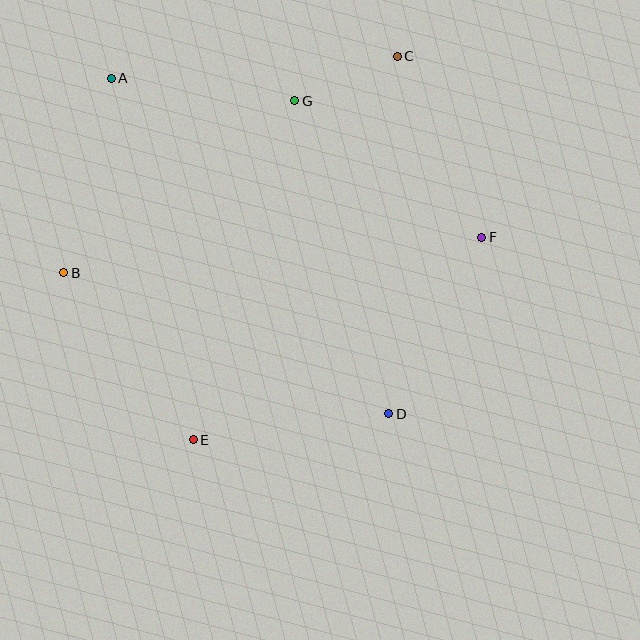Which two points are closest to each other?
Points C and G are closest to each other.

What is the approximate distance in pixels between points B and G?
The distance between B and G is approximately 288 pixels.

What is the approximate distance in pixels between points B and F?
The distance between B and F is approximately 419 pixels.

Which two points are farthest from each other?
Points A and D are farthest from each other.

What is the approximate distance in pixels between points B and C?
The distance between B and C is approximately 397 pixels.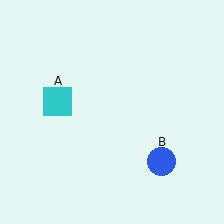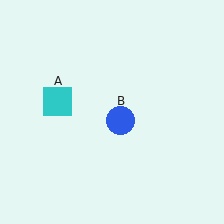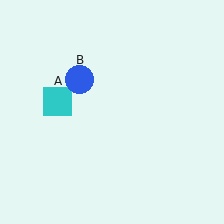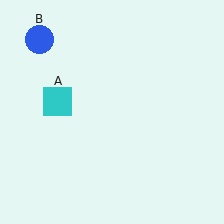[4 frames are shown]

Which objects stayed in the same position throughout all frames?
Cyan square (object A) remained stationary.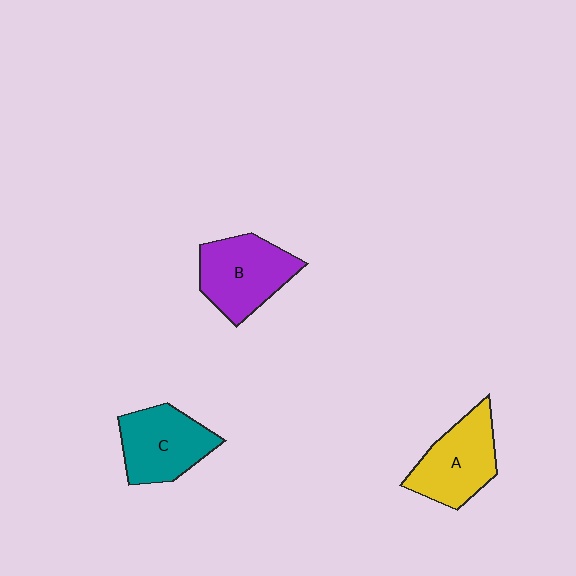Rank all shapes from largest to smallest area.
From largest to smallest: B (purple), A (yellow), C (teal).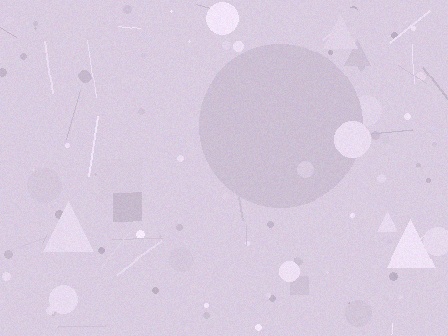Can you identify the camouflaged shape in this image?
The camouflaged shape is a circle.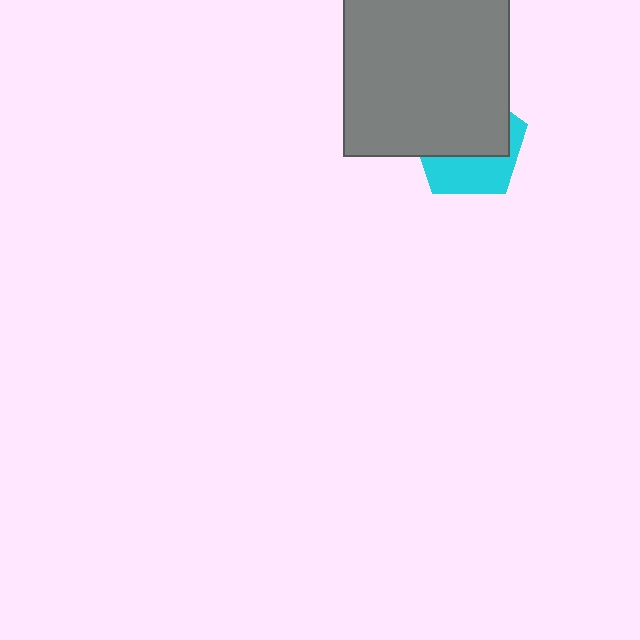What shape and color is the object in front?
The object in front is a gray rectangle.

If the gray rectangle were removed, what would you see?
You would see the complete cyan pentagon.